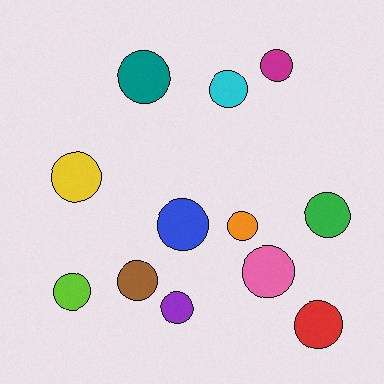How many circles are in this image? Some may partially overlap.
There are 12 circles.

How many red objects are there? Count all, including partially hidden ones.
There is 1 red object.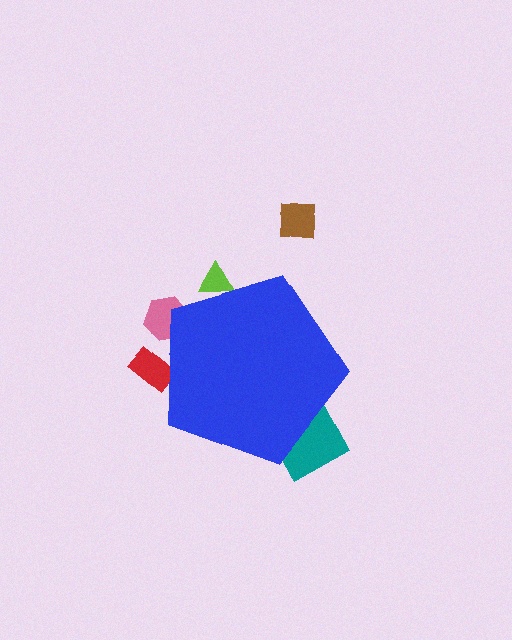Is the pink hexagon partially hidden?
Yes, the pink hexagon is partially hidden behind the blue pentagon.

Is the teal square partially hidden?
Yes, the teal square is partially hidden behind the blue pentagon.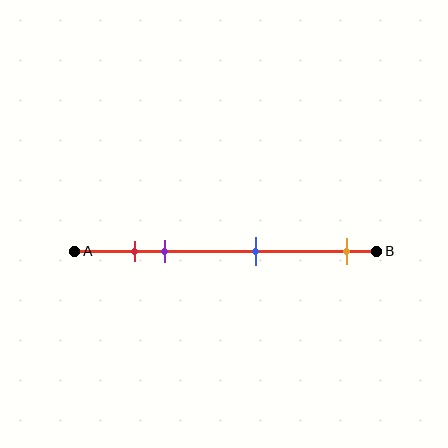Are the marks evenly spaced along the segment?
No, the marks are not evenly spaced.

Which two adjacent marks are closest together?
The red and purple marks are the closest adjacent pair.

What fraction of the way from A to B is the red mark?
The red mark is approximately 20% (0.2) of the way from A to B.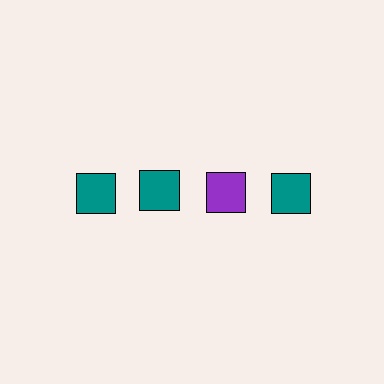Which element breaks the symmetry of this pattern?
The purple square in the top row, center column breaks the symmetry. All other shapes are teal squares.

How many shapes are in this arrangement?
There are 4 shapes arranged in a grid pattern.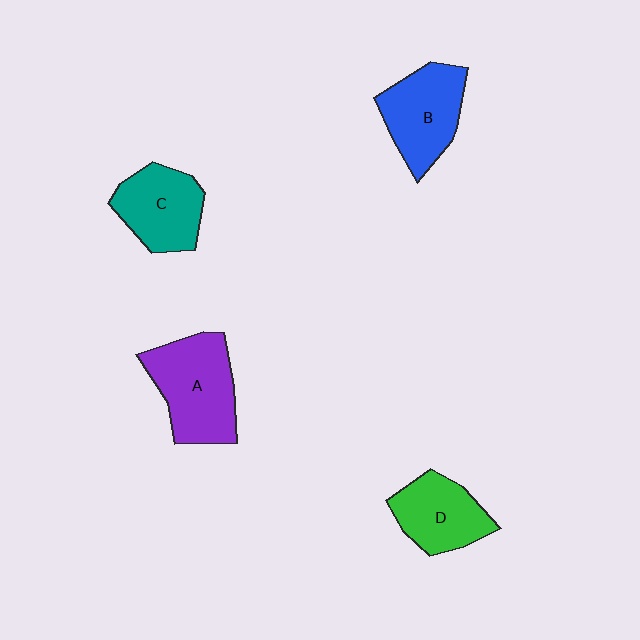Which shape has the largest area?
Shape A (purple).